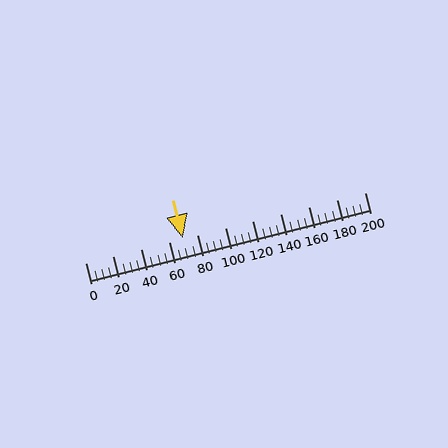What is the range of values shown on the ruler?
The ruler shows values from 0 to 200.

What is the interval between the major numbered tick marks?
The major tick marks are spaced 20 units apart.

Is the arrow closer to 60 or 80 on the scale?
The arrow is closer to 60.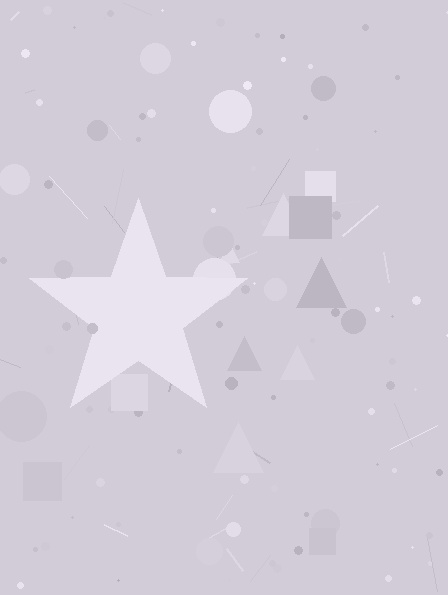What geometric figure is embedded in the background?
A star is embedded in the background.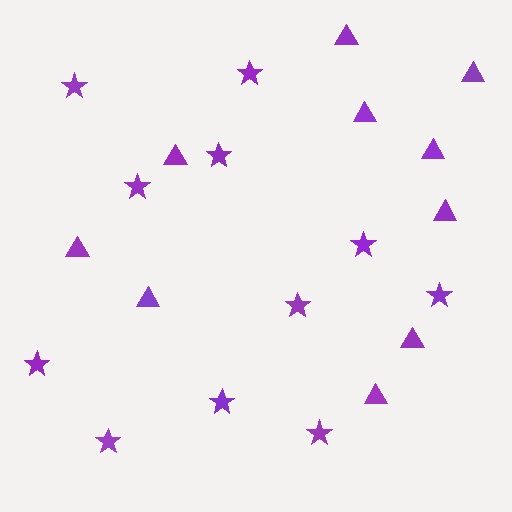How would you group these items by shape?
There are 2 groups: one group of stars (11) and one group of triangles (10).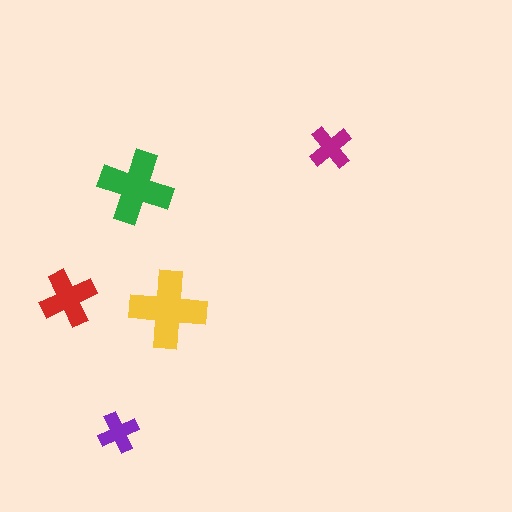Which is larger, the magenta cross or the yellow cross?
The yellow one.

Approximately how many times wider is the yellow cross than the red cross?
About 1.5 times wider.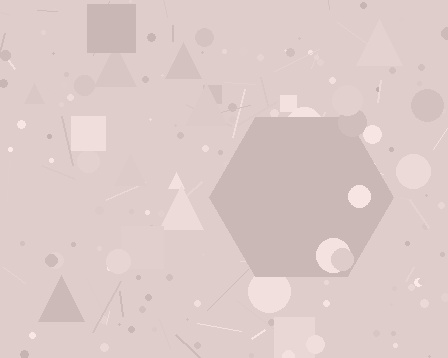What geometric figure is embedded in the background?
A hexagon is embedded in the background.